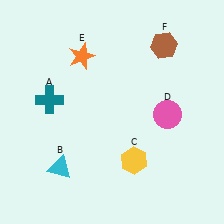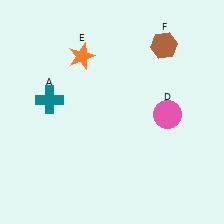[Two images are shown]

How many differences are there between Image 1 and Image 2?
There are 2 differences between the two images.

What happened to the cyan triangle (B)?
The cyan triangle (B) was removed in Image 2. It was in the bottom-left area of Image 1.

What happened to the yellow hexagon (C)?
The yellow hexagon (C) was removed in Image 2. It was in the bottom-right area of Image 1.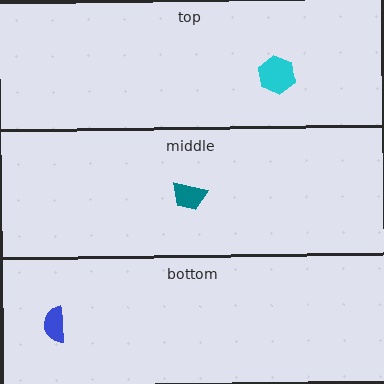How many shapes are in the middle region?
1.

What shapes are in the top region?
The cyan hexagon.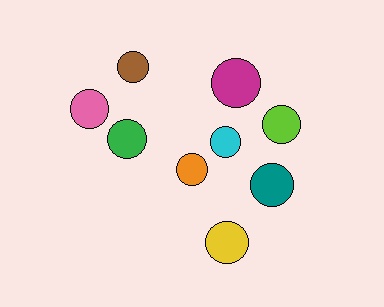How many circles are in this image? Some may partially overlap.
There are 9 circles.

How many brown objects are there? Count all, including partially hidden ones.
There is 1 brown object.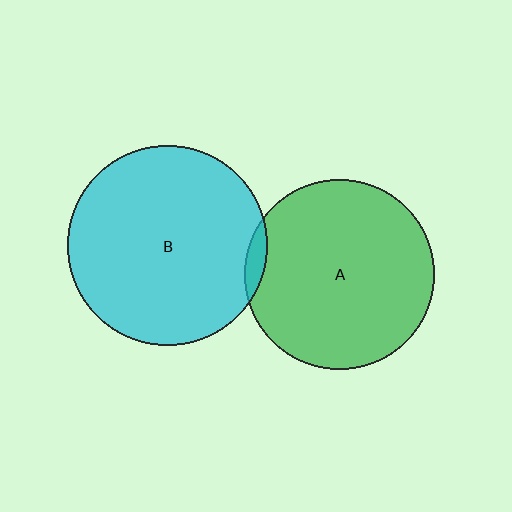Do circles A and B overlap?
Yes.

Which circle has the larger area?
Circle B (cyan).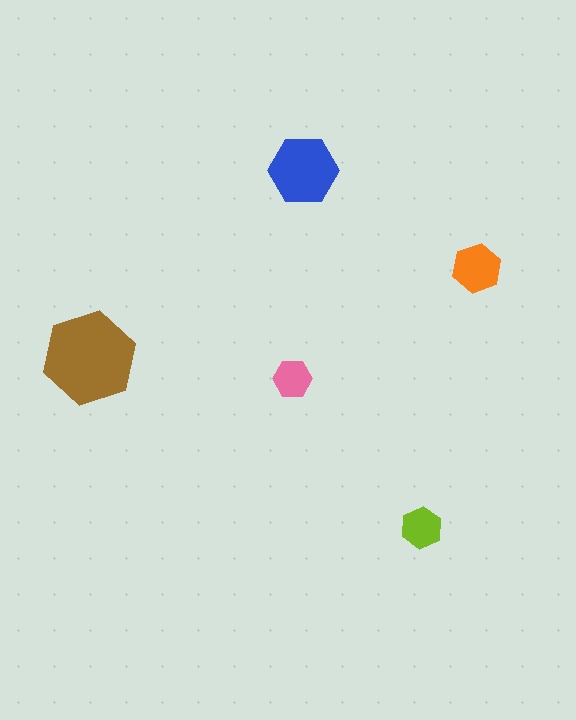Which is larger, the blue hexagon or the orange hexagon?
The blue one.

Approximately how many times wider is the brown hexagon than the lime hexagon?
About 2.5 times wider.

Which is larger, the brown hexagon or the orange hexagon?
The brown one.